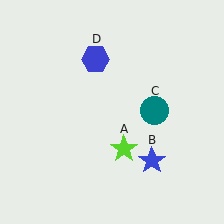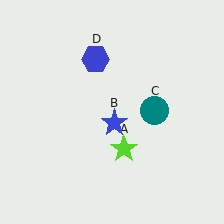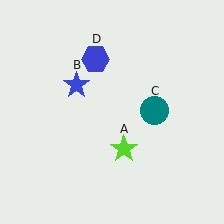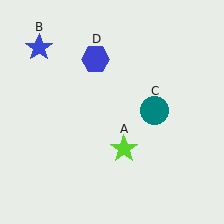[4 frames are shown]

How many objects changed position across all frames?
1 object changed position: blue star (object B).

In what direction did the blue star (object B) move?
The blue star (object B) moved up and to the left.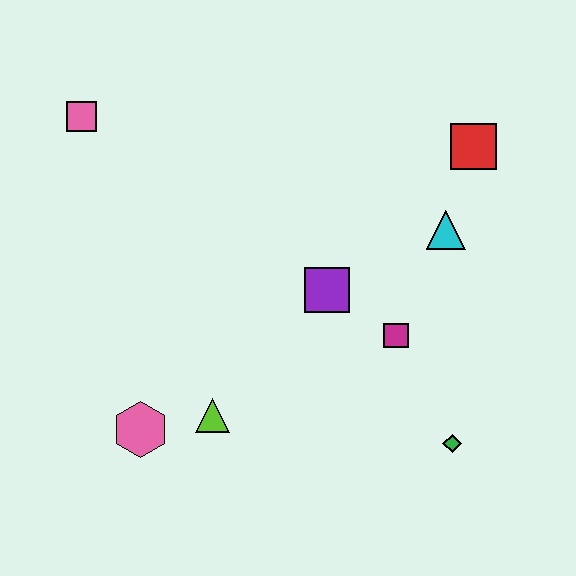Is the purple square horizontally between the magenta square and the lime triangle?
Yes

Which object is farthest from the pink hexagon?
The red square is farthest from the pink hexagon.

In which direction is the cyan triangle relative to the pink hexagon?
The cyan triangle is to the right of the pink hexagon.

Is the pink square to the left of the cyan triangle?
Yes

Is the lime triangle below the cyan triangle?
Yes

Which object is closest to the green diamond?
The magenta square is closest to the green diamond.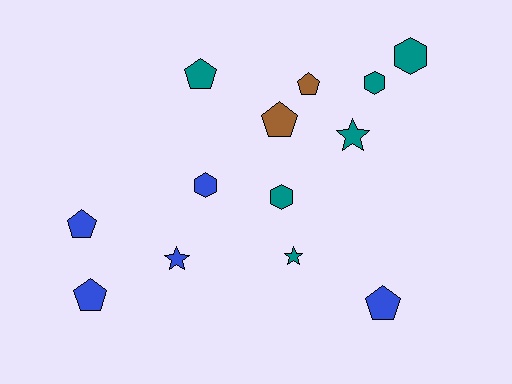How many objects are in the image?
There are 13 objects.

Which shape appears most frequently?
Pentagon, with 6 objects.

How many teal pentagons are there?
There is 1 teal pentagon.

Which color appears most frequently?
Teal, with 6 objects.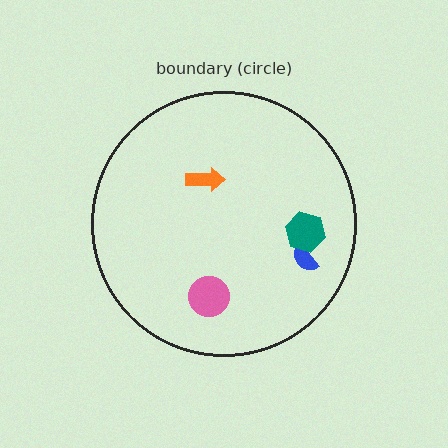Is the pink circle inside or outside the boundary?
Inside.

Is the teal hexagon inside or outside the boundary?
Inside.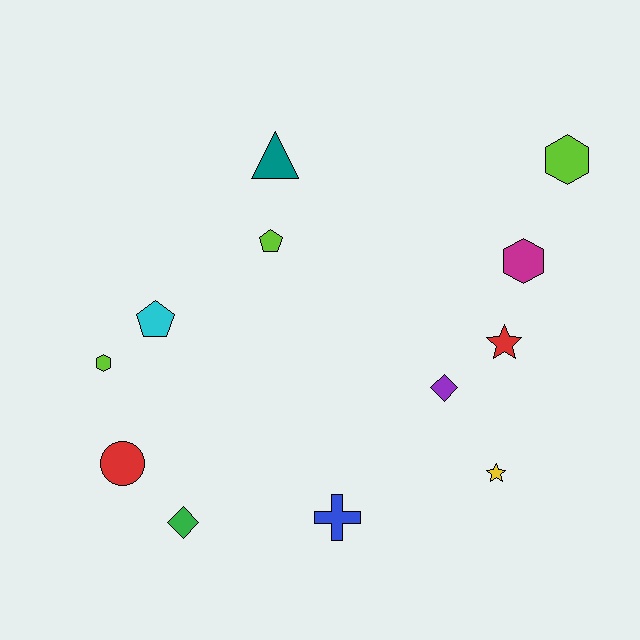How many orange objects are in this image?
There are no orange objects.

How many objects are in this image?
There are 12 objects.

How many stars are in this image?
There are 2 stars.